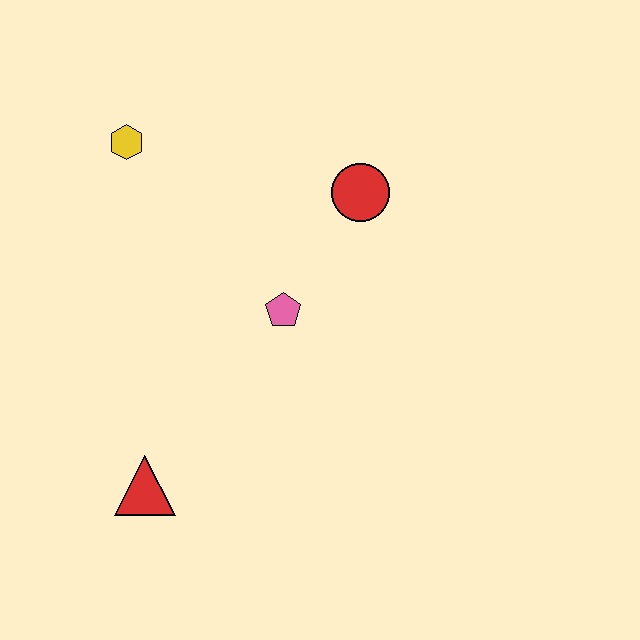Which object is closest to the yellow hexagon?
The pink pentagon is closest to the yellow hexagon.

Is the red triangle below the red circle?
Yes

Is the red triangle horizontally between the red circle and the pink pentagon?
No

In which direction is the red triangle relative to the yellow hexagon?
The red triangle is below the yellow hexagon.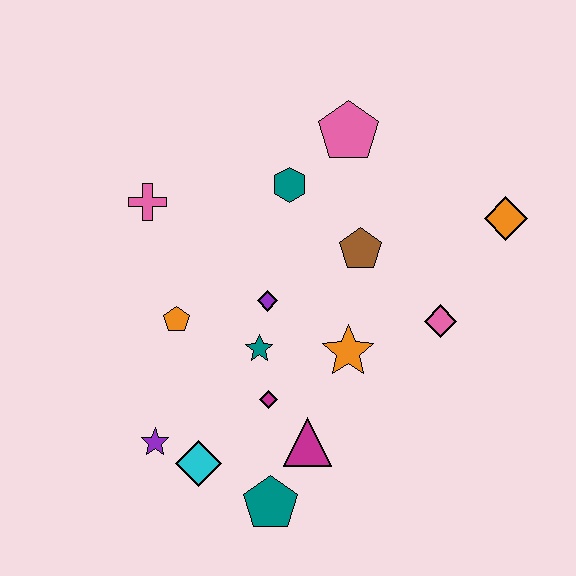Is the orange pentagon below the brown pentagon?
Yes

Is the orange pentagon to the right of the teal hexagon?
No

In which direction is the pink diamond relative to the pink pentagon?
The pink diamond is below the pink pentagon.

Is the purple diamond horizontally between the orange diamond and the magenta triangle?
No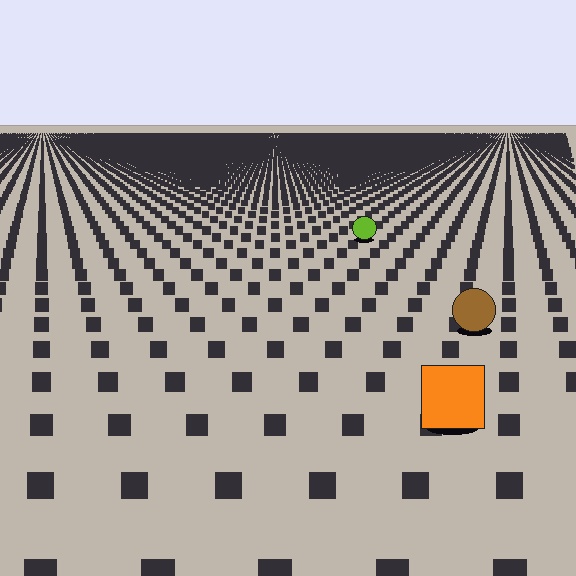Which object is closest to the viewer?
The orange square is closest. The texture marks near it are larger and more spread out.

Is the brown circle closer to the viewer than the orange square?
No. The orange square is closer — you can tell from the texture gradient: the ground texture is coarser near it.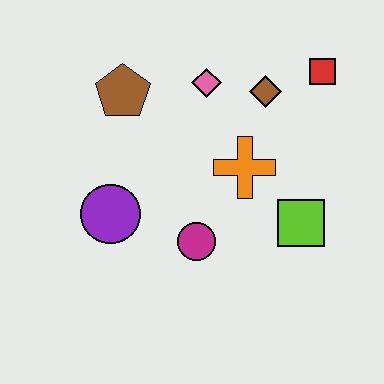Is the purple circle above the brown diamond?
No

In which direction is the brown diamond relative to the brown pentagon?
The brown diamond is to the right of the brown pentagon.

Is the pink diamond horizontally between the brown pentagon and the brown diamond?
Yes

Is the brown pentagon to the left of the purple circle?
No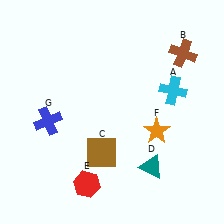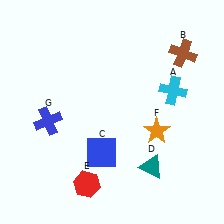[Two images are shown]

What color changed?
The square (C) changed from brown in Image 1 to blue in Image 2.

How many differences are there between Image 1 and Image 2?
There is 1 difference between the two images.